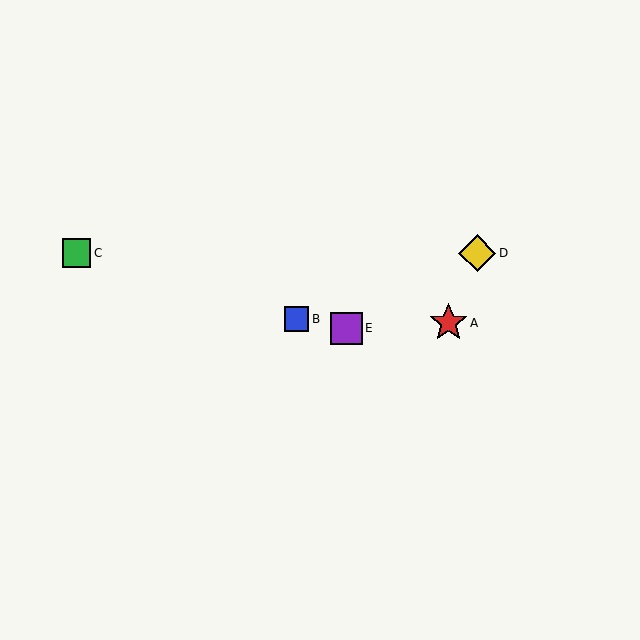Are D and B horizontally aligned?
No, D is at y≈253 and B is at y≈319.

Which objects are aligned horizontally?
Objects C, D are aligned horizontally.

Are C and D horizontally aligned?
Yes, both are at y≈253.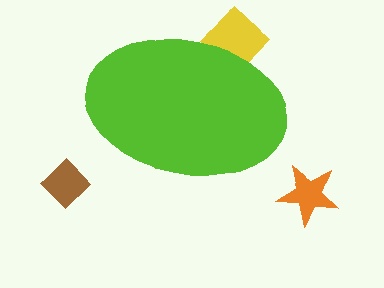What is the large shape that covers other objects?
A lime ellipse.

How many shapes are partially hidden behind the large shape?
1 shape is partially hidden.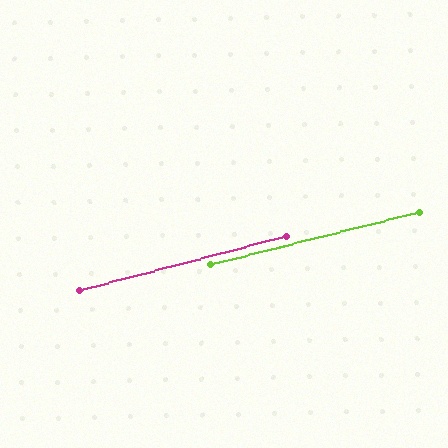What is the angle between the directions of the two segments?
Approximately 1 degree.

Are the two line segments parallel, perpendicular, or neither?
Parallel — their directions differ by only 0.7°.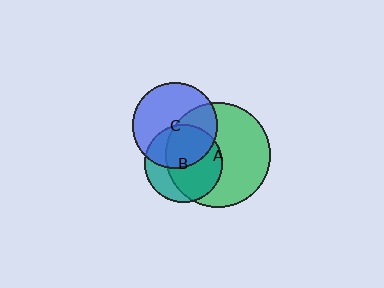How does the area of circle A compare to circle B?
Approximately 1.8 times.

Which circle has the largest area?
Circle A (green).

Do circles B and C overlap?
Yes.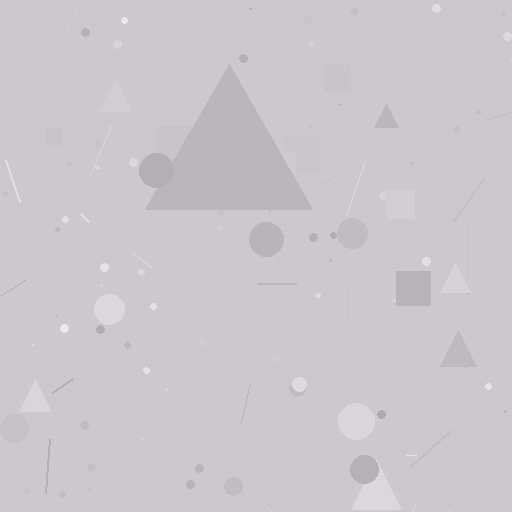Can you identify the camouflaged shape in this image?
The camouflaged shape is a triangle.